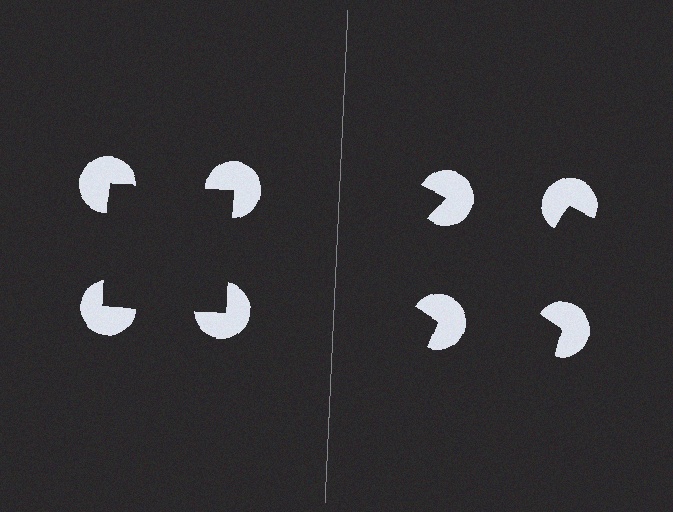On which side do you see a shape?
An illusory square appears on the left side. On the right side the wedge cuts are rotated, so no coherent shape forms.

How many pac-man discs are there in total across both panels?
8 — 4 on each side.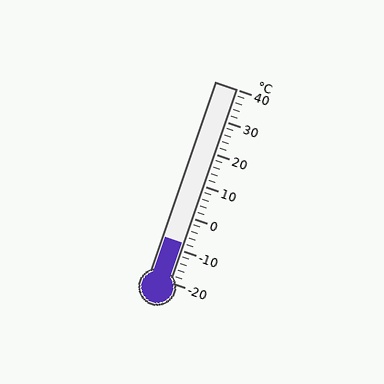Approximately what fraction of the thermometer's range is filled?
The thermometer is filled to approximately 20% of its range.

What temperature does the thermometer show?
The thermometer shows approximately -8°C.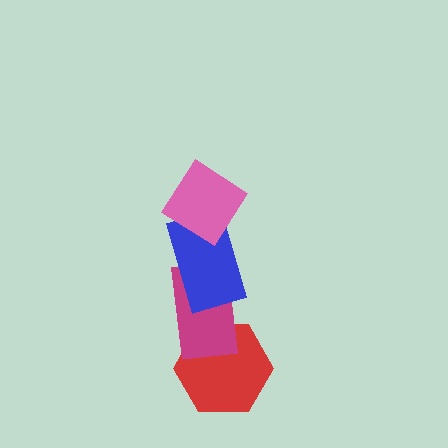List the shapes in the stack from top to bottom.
From top to bottom: the pink diamond, the blue rectangle, the magenta rectangle, the red hexagon.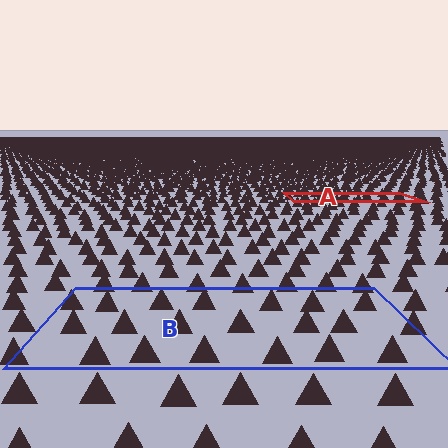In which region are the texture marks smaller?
The texture marks are smaller in region A, because it is farther away.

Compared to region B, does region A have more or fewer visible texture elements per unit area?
Region A has more texture elements per unit area — they are packed more densely because it is farther away.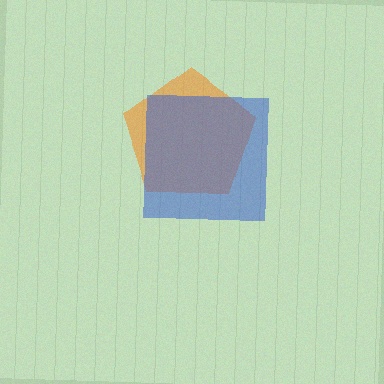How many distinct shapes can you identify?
There are 2 distinct shapes: an orange pentagon, a blue square.